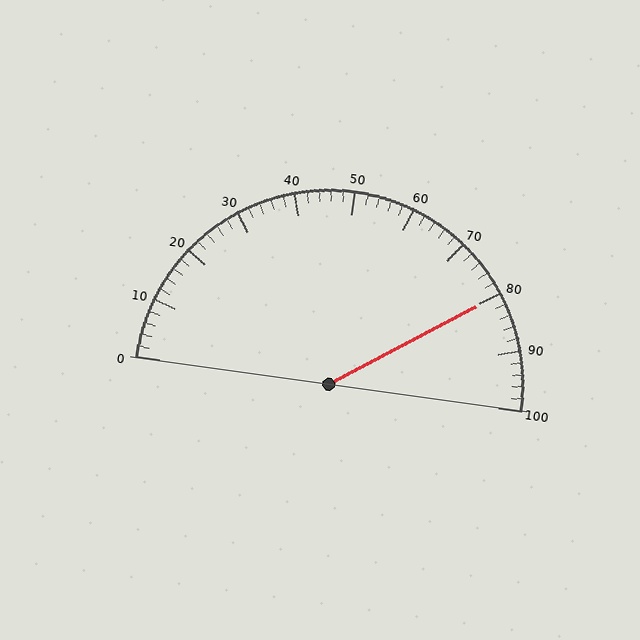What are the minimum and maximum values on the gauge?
The gauge ranges from 0 to 100.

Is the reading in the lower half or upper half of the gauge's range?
The reading is in the upper half of the range (0 to 100).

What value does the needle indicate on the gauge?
The needle indicates approximately 80.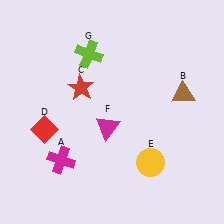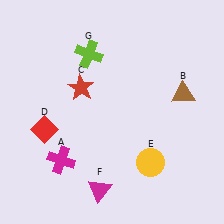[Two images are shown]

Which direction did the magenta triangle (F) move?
The magenta triangle (F) moved down.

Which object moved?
The magenta triangle (F) moved down.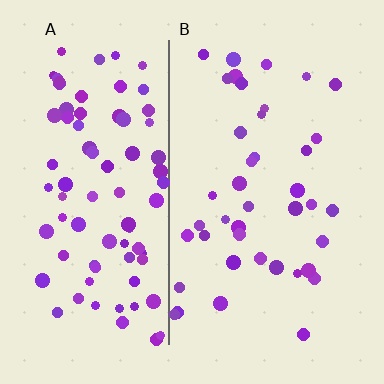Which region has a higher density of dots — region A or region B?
A (the left).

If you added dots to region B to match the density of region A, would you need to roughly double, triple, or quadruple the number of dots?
Approximately double.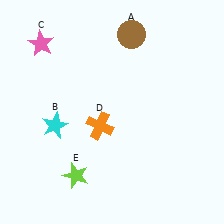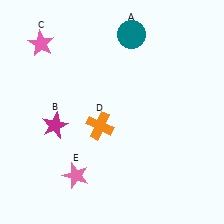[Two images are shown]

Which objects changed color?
A changed from brown to teal. B changed from cyan to magenta. E changed from lime to pink.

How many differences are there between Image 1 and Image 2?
There are 3 differences between the two images.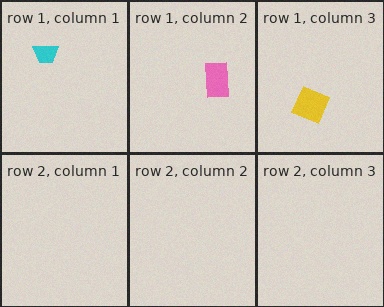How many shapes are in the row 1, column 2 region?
1.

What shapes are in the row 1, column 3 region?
The yellow square.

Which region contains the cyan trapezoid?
The row 1, column 1 region.